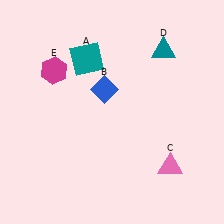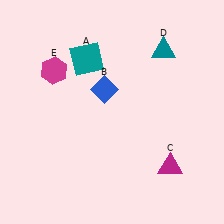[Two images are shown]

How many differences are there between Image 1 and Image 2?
There is 1 difference between the two images.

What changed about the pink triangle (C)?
In Image 1, C is pink. In Image 2, it changed to magenta.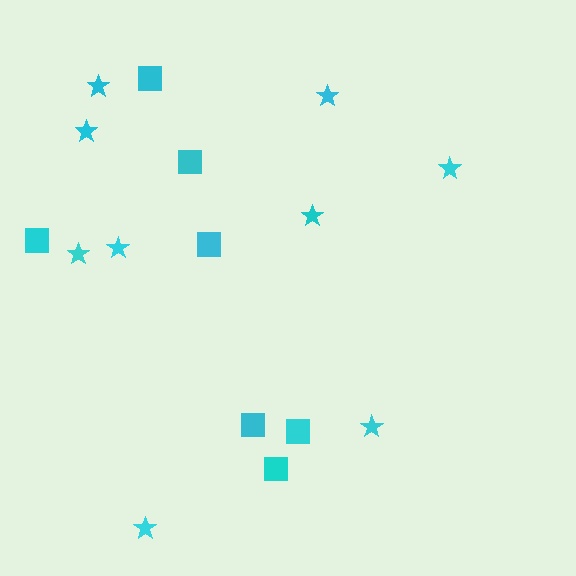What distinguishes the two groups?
There are 2 groups: one group of stars (9) and one group of squares (7).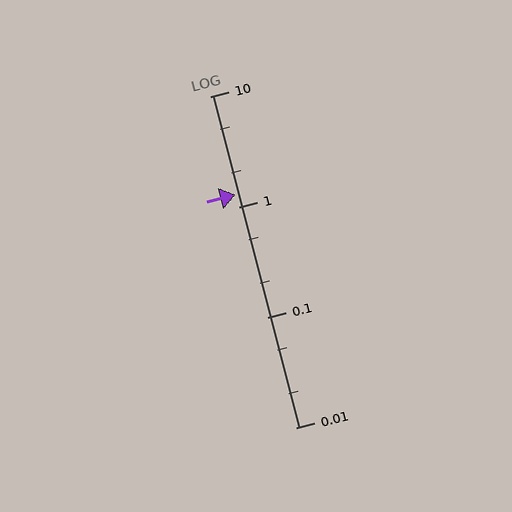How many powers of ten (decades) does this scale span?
The scale spans 3 decades, from 0.01 to 10.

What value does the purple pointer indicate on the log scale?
The pointer indicates approximately 1.3.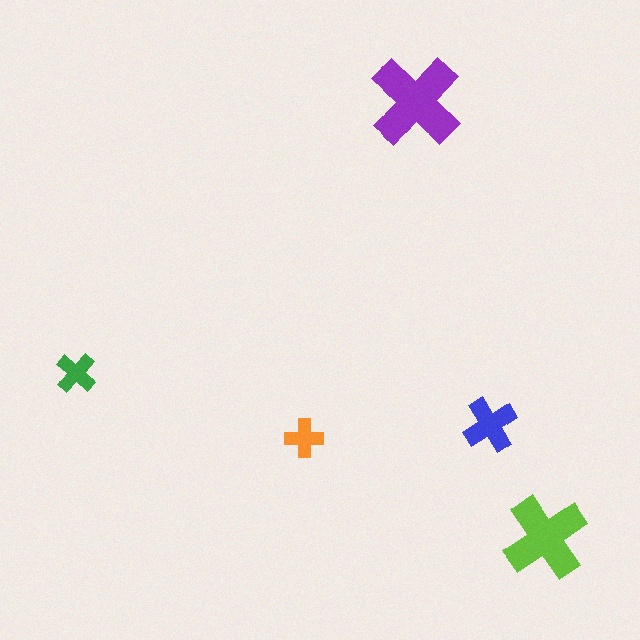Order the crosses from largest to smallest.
the purple one, the lime one, the blue one, the green one, the orange one.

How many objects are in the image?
There are 5 objects in the image.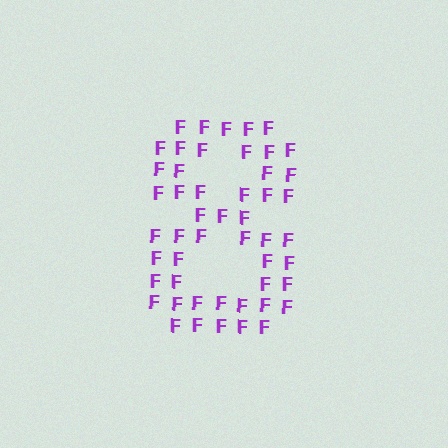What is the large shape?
The large shape is the digit 8.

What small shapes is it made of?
It is made of small letter F's.